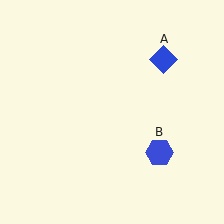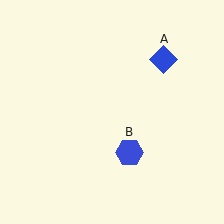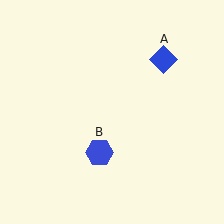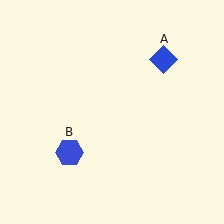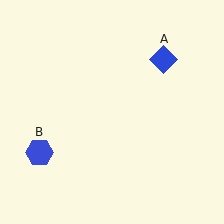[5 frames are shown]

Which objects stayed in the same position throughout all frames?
Blue diamond (object A) remained stationary.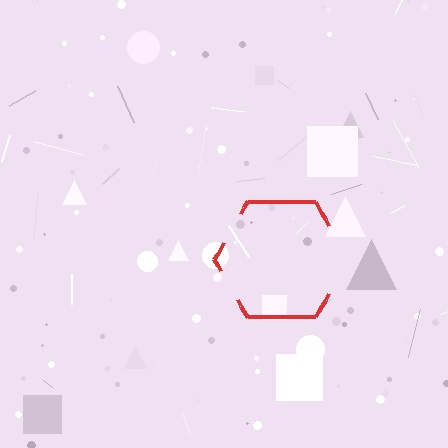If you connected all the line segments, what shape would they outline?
They would outline a hexagon.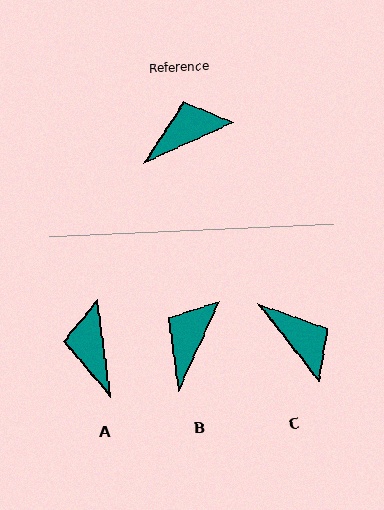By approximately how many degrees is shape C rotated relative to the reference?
Approximately 76 degrees clockwise.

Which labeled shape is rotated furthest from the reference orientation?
C, about 76 degrees away.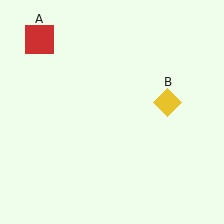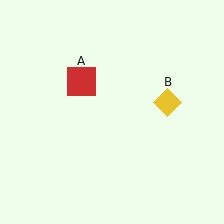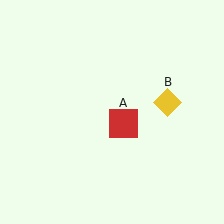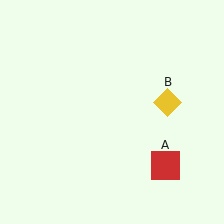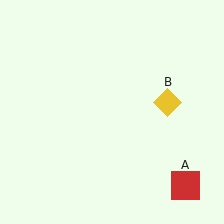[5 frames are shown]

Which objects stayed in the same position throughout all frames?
Yellow diamond (object B) remained stationary.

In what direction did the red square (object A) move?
The red square (object A) moved down and to the right.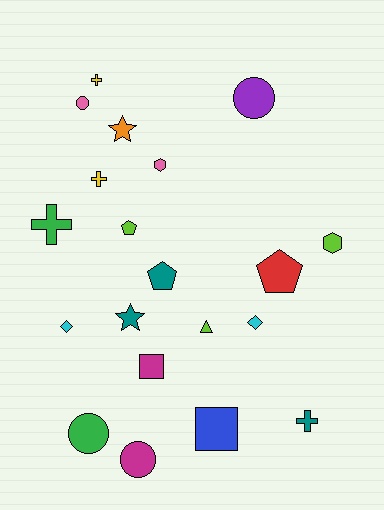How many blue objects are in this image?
There is 1 blue object.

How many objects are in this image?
There are 20 objects.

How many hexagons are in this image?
There are 2 hexagons.